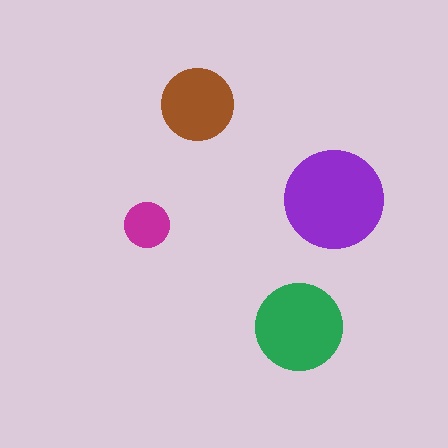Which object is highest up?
The brown circle is topmost.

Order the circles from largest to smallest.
the purple one, the green one, the brown one, the magenta one.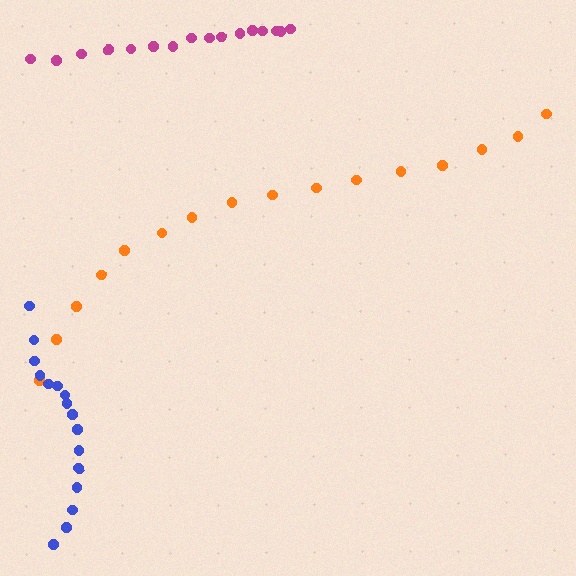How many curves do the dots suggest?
There are 3 distinct paths.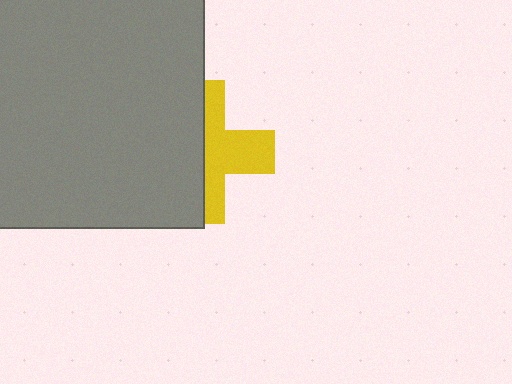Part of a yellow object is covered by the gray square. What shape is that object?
It is a cross.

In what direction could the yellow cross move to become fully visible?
The yellow cross could move right. That would shift it out from behind the gray square entirely.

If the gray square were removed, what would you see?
You would see the complete yellow cross.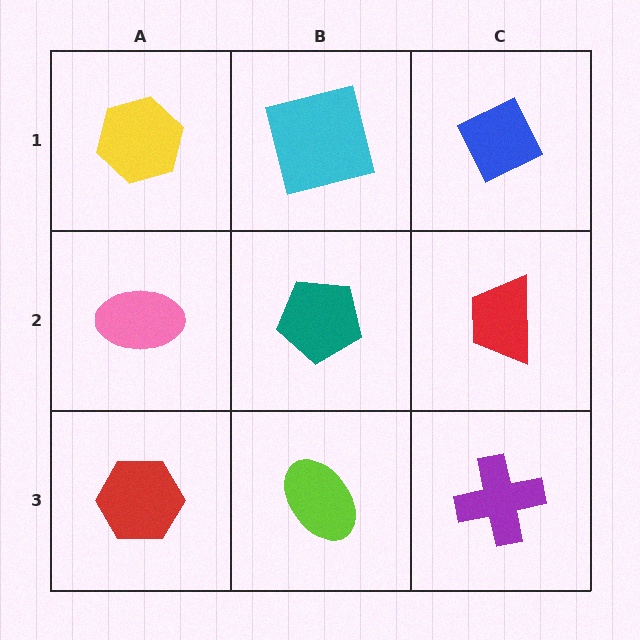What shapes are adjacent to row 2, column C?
A blue diamond (row 1, column C), a purple cross (row 3, column C), a teal pentagon (row 2, column B).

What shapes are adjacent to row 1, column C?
A red trapezoid (row 2, column C), a cyan square (row 1, column B).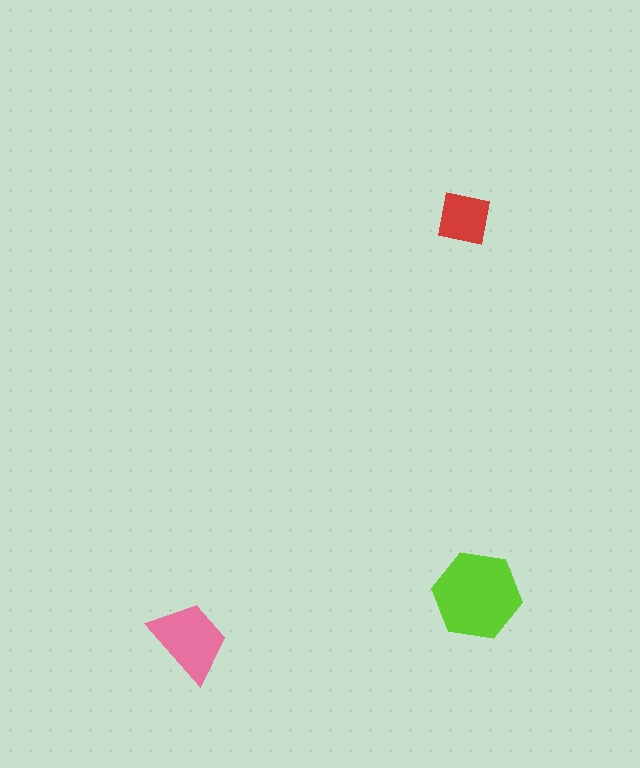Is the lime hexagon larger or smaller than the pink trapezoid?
Larger.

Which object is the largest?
The lime hexagon.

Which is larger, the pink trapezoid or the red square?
The pink trapezoid.